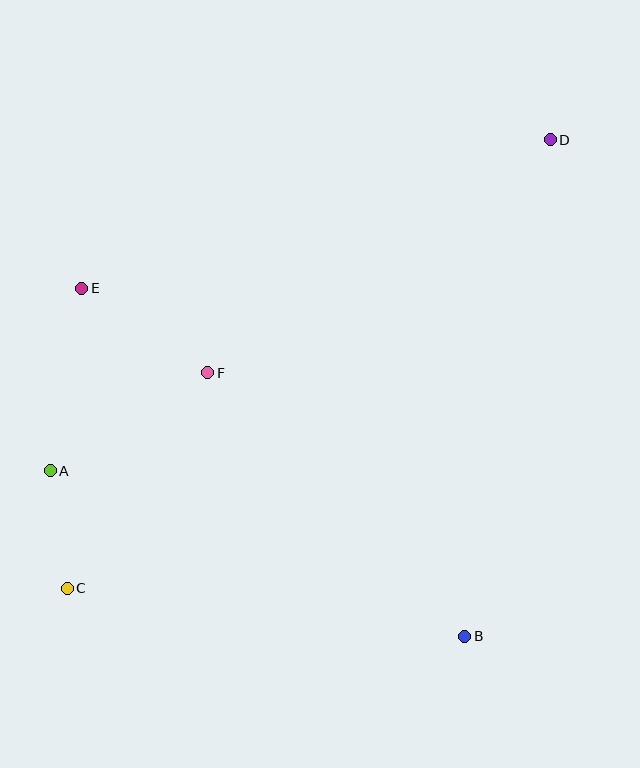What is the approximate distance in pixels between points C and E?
The distance between C and E is approximately 300 pixels.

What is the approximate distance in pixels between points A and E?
The distance between A and E is approximately 185 pixels.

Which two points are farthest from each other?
Points C and D are farthest from each other.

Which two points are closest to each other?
Points A and C are closest to each other.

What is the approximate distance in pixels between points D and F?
The distance between D and F is approximately 414 pixels.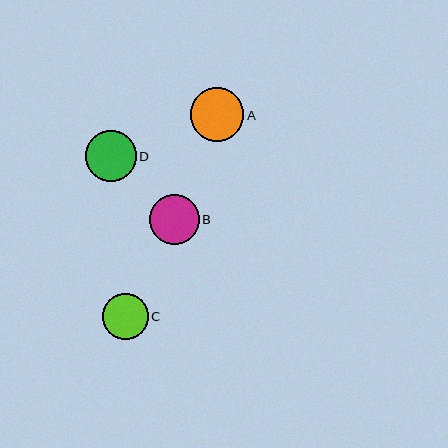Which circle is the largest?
Circle A is the largest with a size of approximately 53 pixels.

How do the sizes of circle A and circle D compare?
Circle A and circle D are approximately the same size.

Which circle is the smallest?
Circle C is the smallest with a size of approximately 46 pixels.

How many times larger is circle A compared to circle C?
Circle A is approximately 1.2 times the size of circle C.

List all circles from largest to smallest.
From largest to smallest: A, D, B, C.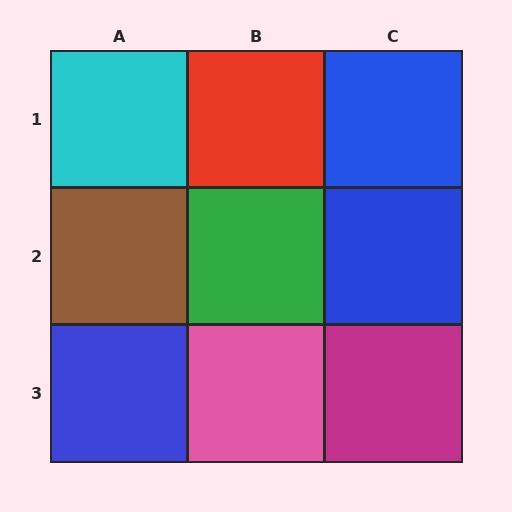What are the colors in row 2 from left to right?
Brown, green, blue.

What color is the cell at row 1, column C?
Blue.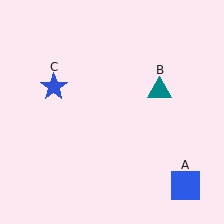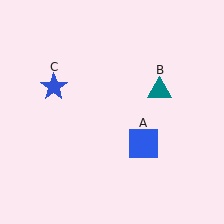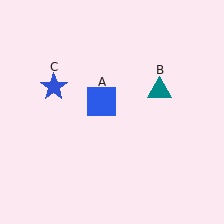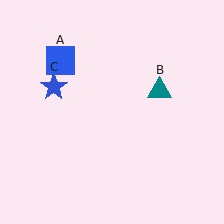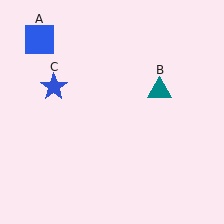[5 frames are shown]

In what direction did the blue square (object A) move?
The blue square (object A) moved up and to the left.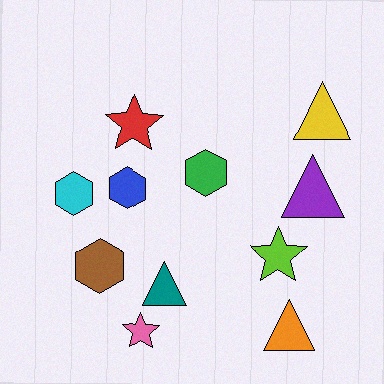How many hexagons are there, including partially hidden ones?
There are 4 hexagons.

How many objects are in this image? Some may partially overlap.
There are 11 objects.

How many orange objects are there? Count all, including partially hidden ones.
There is 1 orange object.